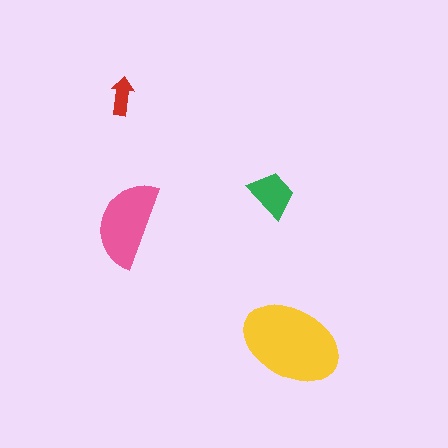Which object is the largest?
The yellow ellipse.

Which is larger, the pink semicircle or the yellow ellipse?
The yellow ellipse.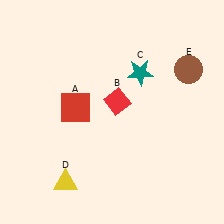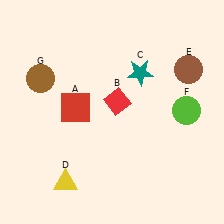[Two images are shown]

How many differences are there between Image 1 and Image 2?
There are 2 differences between the two images.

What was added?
A lime circle (F), a brown circle (G) were added in Image 2.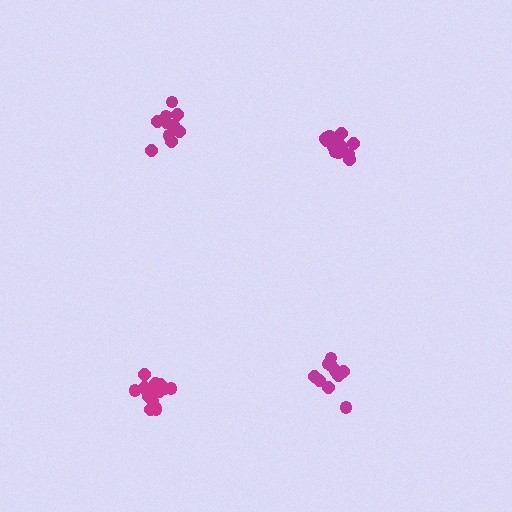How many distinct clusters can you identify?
There are 4 distinct clusters.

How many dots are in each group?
Group 1: 10 dots, Group 2: 11 dots, Group 3: 14 dots, Group 4: 15 dots (50 total).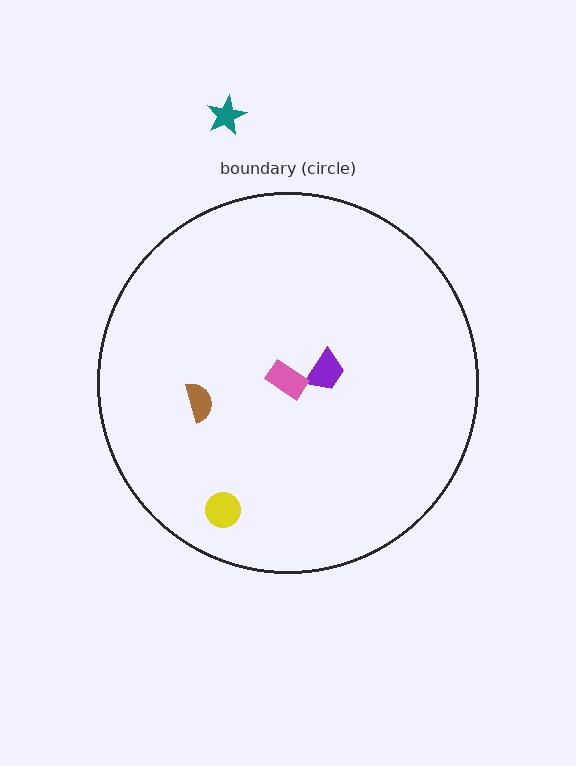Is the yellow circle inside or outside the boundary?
Inside.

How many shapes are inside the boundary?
4 inside, 1 outside.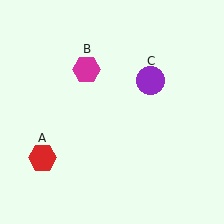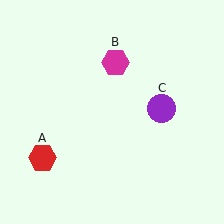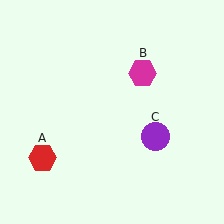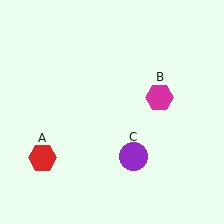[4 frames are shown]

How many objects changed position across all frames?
2 objects changed position: magenta hexagon (object B), purple circle (object C).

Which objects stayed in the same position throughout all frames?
Red hexagon (object A) remained stationary.